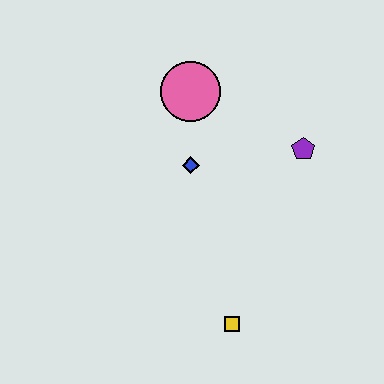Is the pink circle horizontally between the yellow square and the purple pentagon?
No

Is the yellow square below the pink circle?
Yes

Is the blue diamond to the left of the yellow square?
Yes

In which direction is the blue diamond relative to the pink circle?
The blue diamond is below the pink circle.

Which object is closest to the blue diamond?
The pink circle is closest to the blue diamond.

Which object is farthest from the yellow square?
The pink circle is farthest from the yellow square.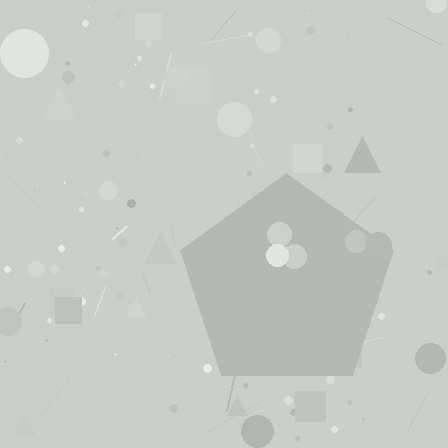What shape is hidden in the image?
A pentagon is hidden in the image.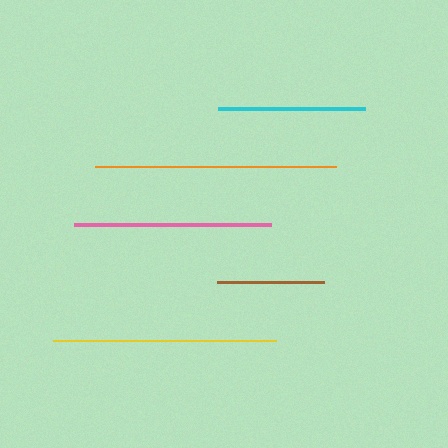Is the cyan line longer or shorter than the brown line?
The cyan line is longer than the brown line.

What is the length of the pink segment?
The pink segment is approximately 197 pixels long.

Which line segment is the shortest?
The brown line is the shortest at approximately 107 pixels.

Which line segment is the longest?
The orange line is the longest at approximately 241 pixels.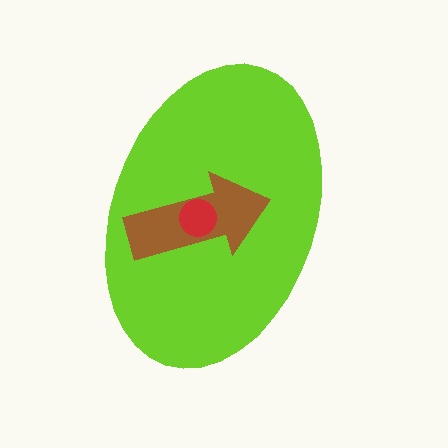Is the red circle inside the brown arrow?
Yes.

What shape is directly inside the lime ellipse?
The brown arrow.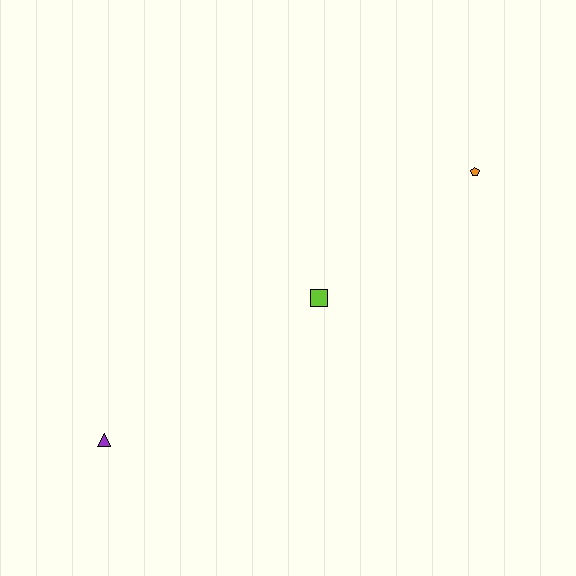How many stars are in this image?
There are no stars.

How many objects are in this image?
There are 3 objects.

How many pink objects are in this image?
There are no pink objects.